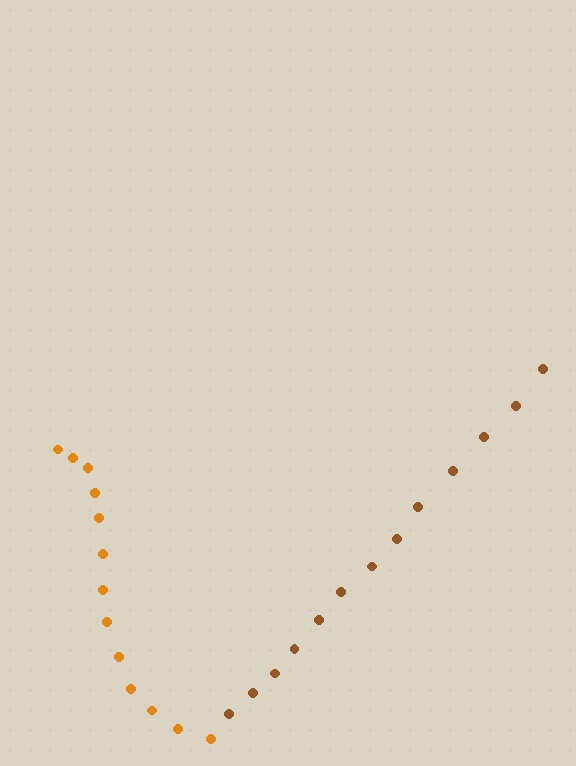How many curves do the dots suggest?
There are 2 distinct paths.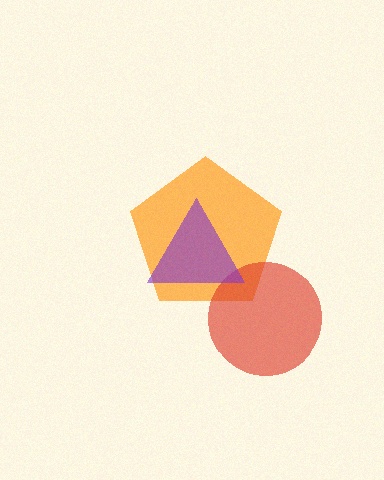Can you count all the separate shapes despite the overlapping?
Yes, there are 3 separate shapes.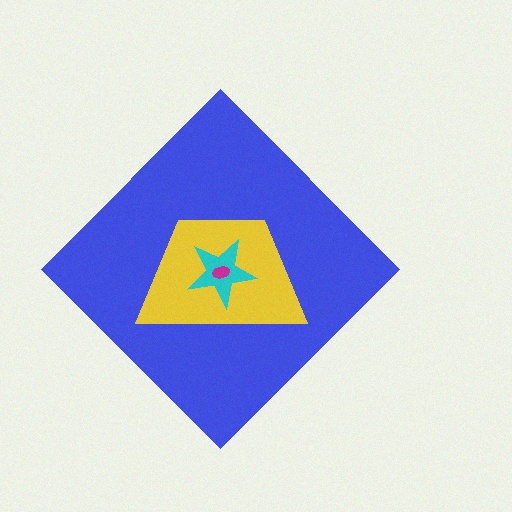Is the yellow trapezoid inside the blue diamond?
Yes.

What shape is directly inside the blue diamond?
The yellow trapezoid.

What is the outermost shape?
The blue diamond.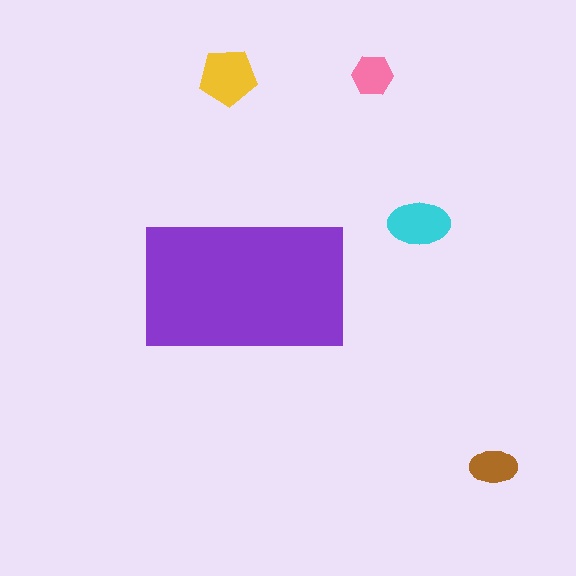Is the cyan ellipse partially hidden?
No, the cyan ellipse is fully visible.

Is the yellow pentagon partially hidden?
No, the yellow pentagon is fully visible.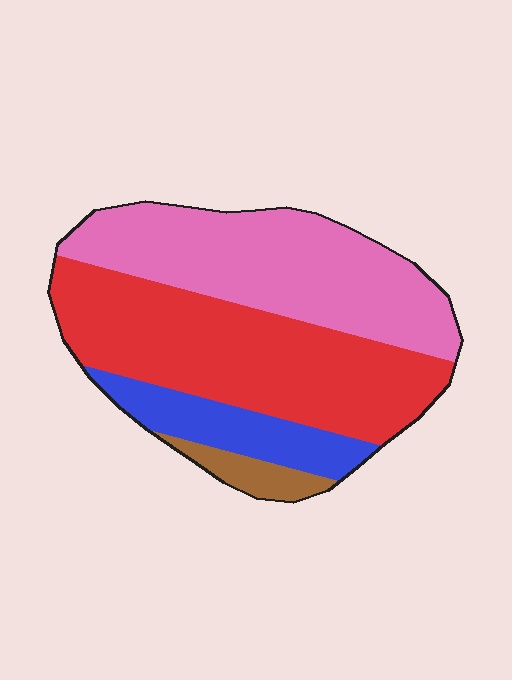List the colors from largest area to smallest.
From largest to smallest: red, pink, blue, brown.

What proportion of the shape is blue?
Blue covers about 15% of the shape.